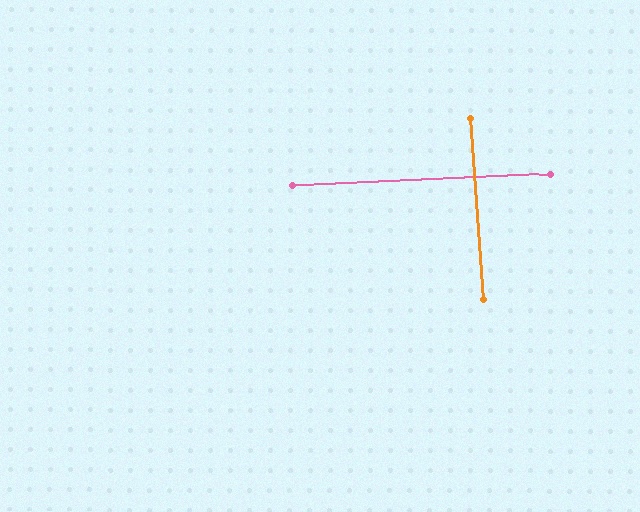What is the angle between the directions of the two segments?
Approximately 88 degrees.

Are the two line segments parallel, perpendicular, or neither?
Perpendicular — they meet at approximately 88°.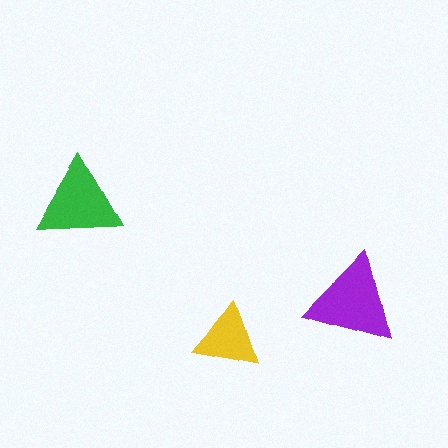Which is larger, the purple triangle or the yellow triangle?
The purple one.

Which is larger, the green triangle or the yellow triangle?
The green one.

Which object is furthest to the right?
The purple triangle is rightmost.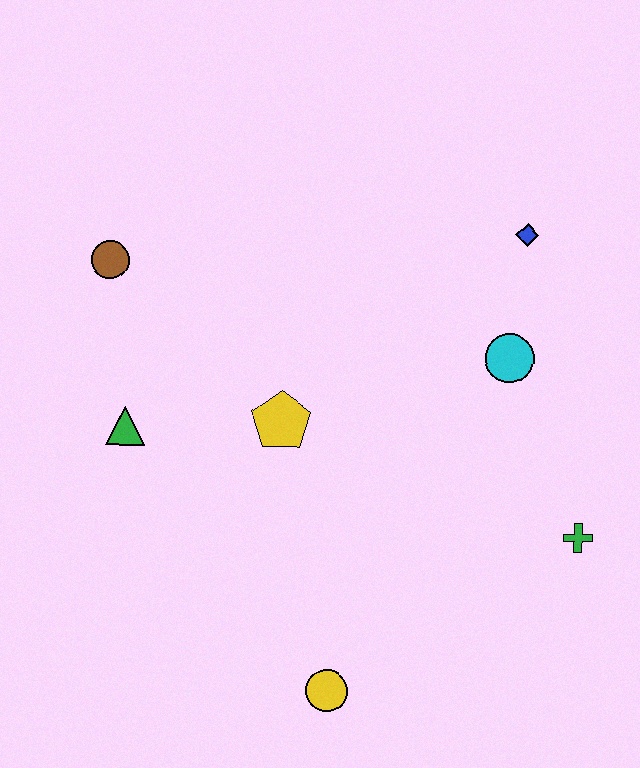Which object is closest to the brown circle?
The green triangle is closest to the brown circle.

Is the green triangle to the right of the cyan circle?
No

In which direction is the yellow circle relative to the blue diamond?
The yellow circle is below the blue diamond.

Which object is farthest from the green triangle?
The green cross is farthest from the green triangle.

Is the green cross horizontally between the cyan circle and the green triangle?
No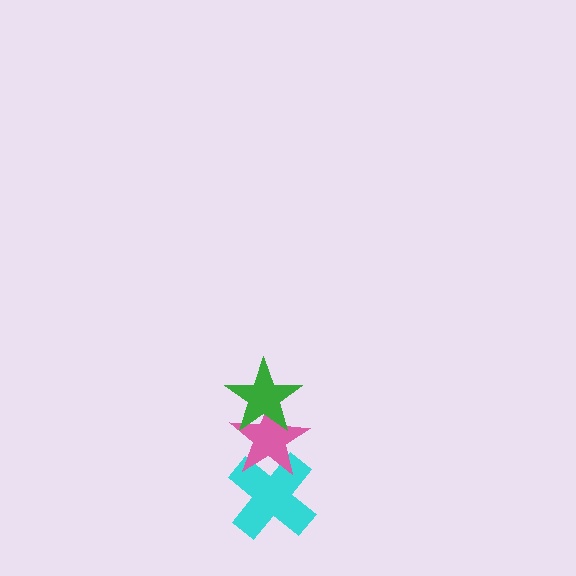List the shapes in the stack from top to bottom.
From top to bottom: the green star, the pink star, the cyan cross.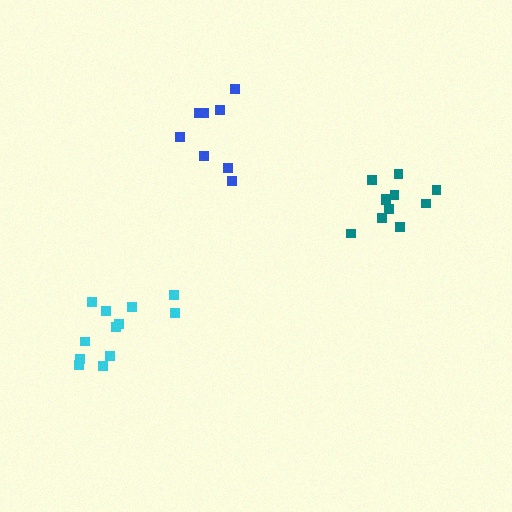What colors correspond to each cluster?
The clusters are colored: cyan, teal, blue.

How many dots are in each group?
Group 1: 12 dots, Group 2: 11 dots, Group 3: 8 dots (31 total).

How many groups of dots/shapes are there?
There are 3 groups.